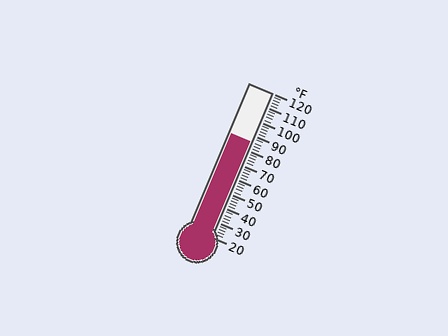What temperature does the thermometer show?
The thermometer shows approximately 86°F.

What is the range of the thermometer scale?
The thermometer scale ranges from 20°F to 120°F.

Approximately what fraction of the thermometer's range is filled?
The thermometer is filled to approximately 65% of its range.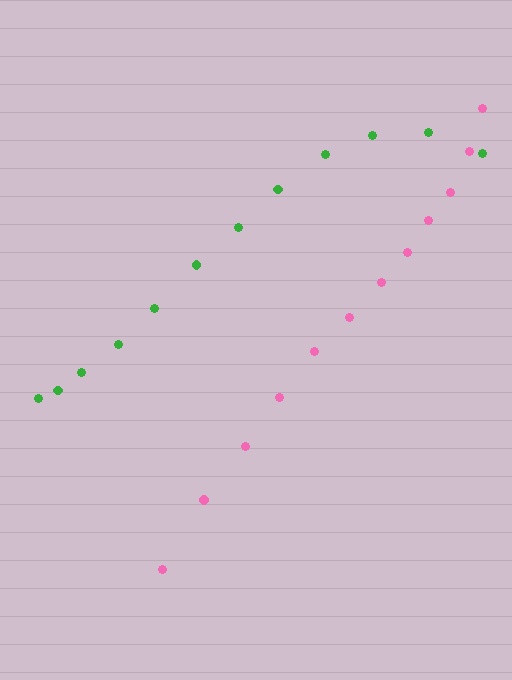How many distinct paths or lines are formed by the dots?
There are 2 distinct paths.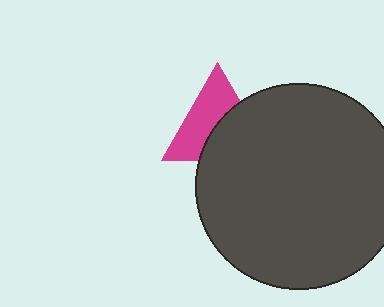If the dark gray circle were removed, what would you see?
You would see the complete magenta triangle.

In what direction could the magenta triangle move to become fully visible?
The magenta triangle could move toward the upper-left. That would shift it out from behind the dark gray circle entirely.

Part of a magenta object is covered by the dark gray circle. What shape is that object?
It is a triangle.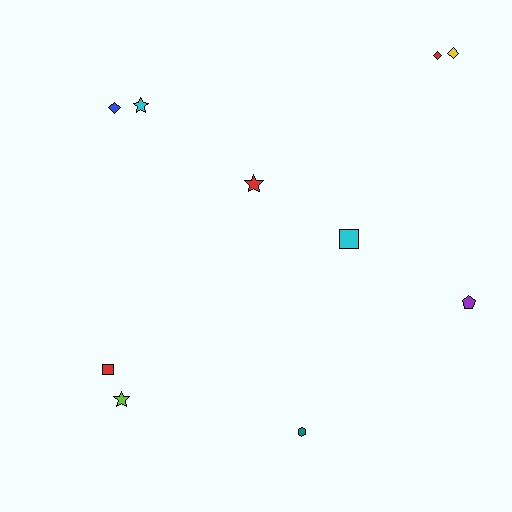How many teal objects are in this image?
There is 1 teal object.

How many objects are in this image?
There are 10 objects.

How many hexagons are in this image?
There is 1 hexagon.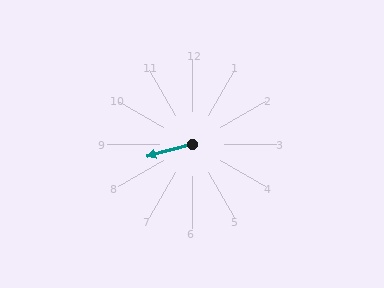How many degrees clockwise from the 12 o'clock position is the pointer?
Approximately 254 degrees.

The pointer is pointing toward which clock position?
Roughly 8 o'clock.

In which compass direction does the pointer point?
West.